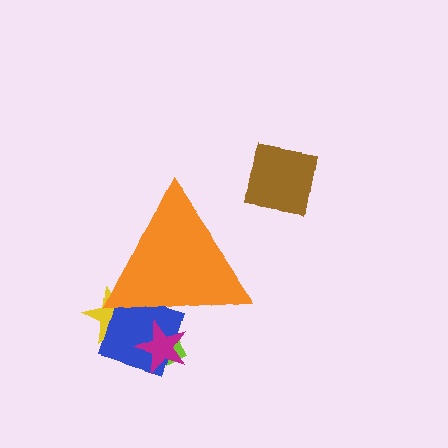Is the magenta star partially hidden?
Yes, the magenta star is partially hidden behind the orange triangle.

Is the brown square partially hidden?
No, the brown square is fully visible.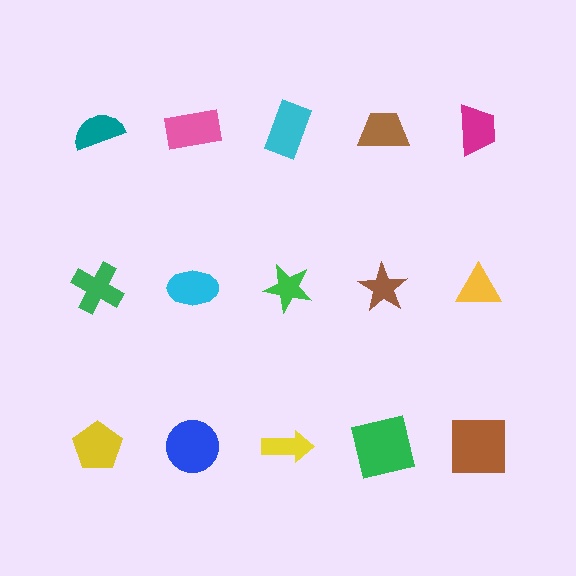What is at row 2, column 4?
A brown star.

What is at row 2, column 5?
A yellow triangle.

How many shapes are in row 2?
5 shapes.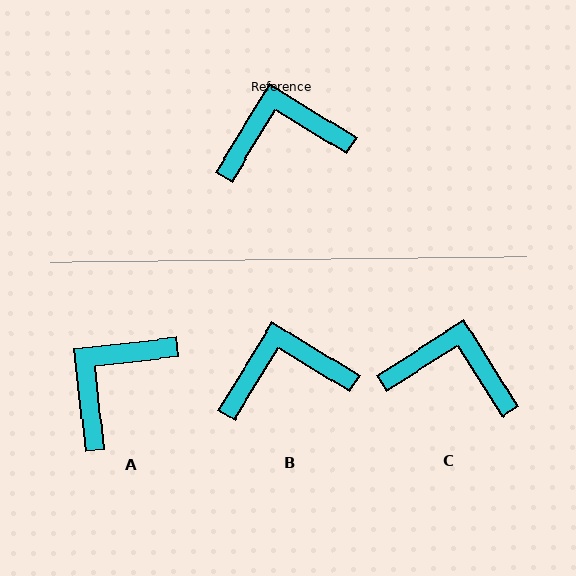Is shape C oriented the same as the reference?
No, it is off by about 26 degrees.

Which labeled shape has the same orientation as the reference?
B.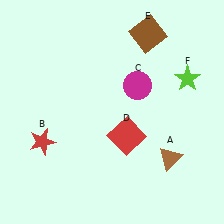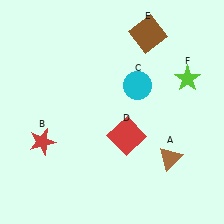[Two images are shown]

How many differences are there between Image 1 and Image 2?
There is 1 difference between the two images.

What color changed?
The circle (C) changed from magenta in Image 1 to cyan in Image 2.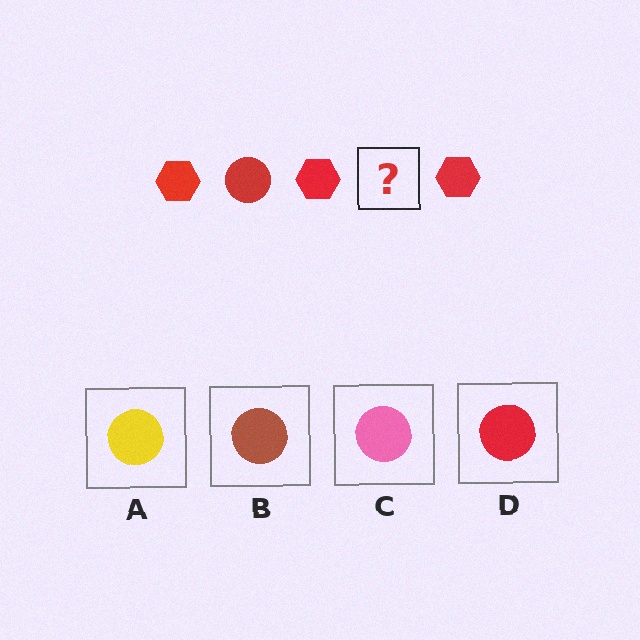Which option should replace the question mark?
Option D.